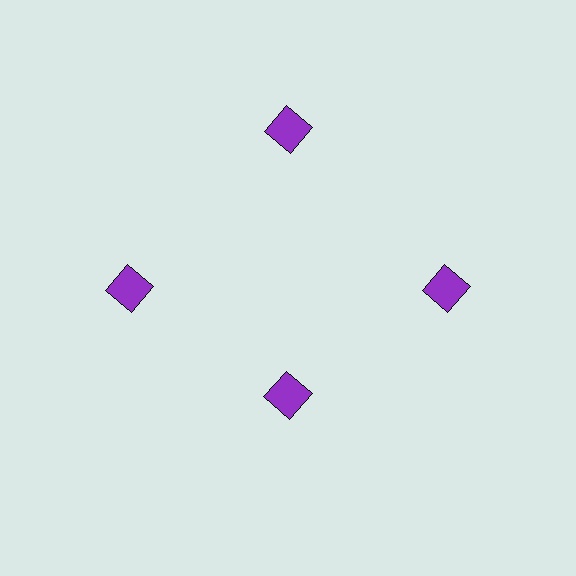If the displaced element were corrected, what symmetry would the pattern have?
It would have 4-fold rotational symmetry — the pattern would map onto itself every 90 degrees.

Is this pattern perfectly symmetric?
No. The 4 purple squares are arranged in a ring, but one element near the 6 o'clock position is pulled inward toward the center, breaking the 4-fold rotational symmetry.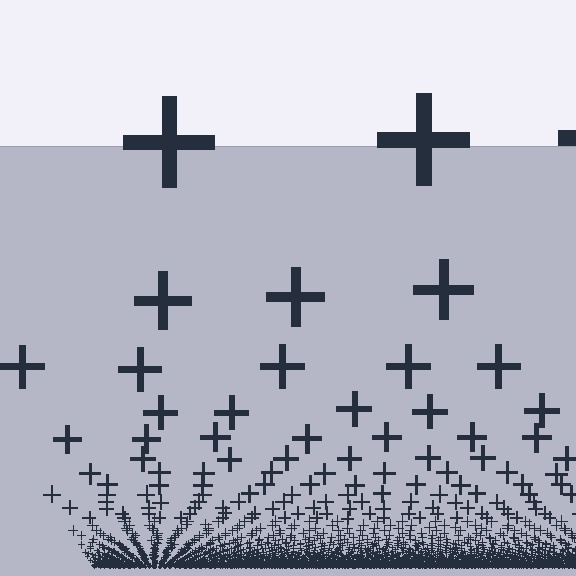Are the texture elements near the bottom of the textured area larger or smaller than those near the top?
Smaller. The gradient is inverted — elements near the bottom are smaller and denser.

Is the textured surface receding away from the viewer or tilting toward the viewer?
The surface appears to tilt toward the viewer. Texture elements get larger and sparser toward the top.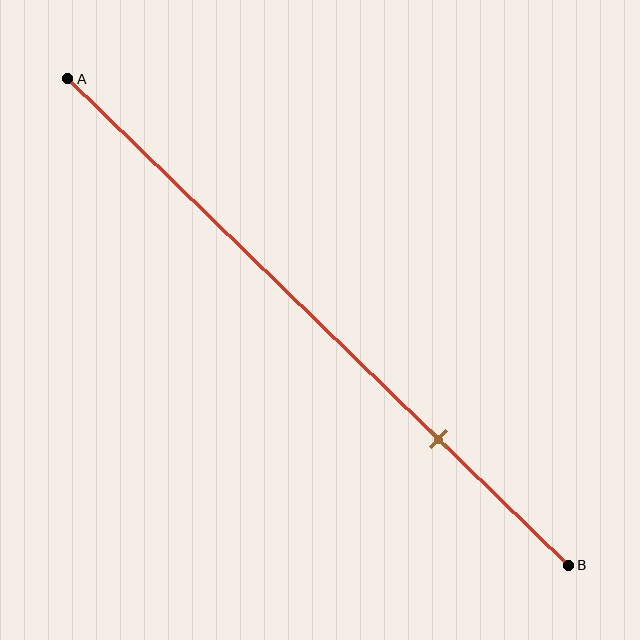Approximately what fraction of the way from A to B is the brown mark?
The brown mark is approximately 75% of the way from A to B.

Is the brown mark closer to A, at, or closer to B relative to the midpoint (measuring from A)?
The brown mark is closer to point B than the midpoint of segment AB.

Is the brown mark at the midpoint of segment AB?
No, the mark is at about 75% from A, not at the 50% midpoint.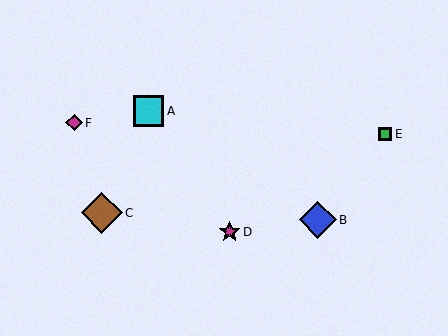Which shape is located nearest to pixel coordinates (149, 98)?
The cyan square (labeled A) at (149, 111) is nearest to that location.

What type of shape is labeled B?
Shape B is a blue diamond.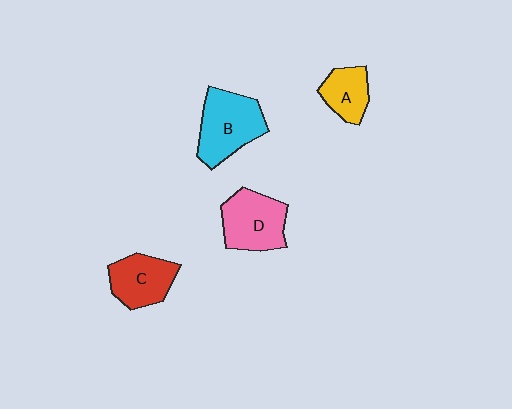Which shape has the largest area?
Shape B (cyan).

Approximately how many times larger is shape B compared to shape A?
Approximately 1.7 times.